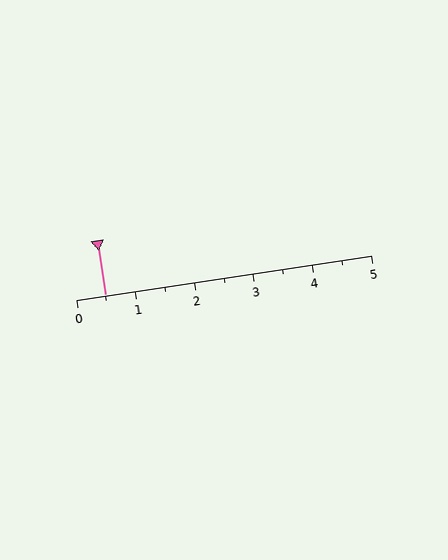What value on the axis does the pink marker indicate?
The marker indicates approximately 0.5.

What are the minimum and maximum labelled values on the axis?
The axis runs from 0 to 5.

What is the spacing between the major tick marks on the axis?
The major ticks are spaced 1 apart.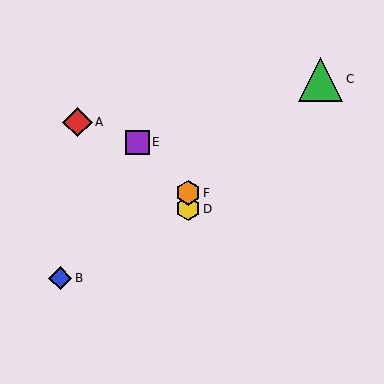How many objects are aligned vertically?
2 objects (D, F) are aligned vertically.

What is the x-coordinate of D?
Object D is at x≈188.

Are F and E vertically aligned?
No, F is at x≈188 and E is at x≈137.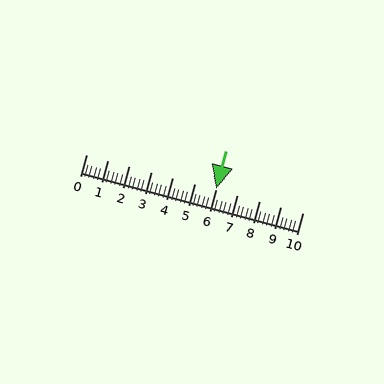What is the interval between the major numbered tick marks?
The major tick marks are spaced 1 units apart.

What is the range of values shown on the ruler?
The ruler shows values from 0 to 10.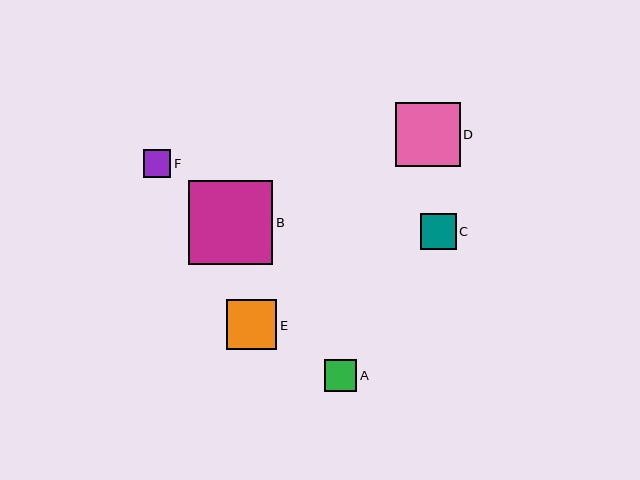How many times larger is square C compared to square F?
Square C is approximately 1.3 times the size of square F.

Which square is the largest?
Square B is the largest with a size of approximately 84 pixels.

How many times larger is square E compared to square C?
Square E is approximately 1.4 times the size of square C.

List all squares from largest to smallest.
From largest to smallest: B, D, E, C, A, F.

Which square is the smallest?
Square F is the smallest with a size of approximately 27 pixels.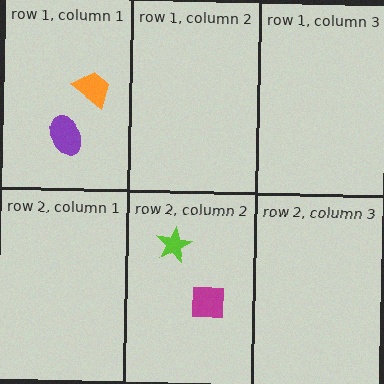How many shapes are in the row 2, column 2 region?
2.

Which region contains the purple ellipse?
The row 1, column 1 region.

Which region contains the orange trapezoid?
The row 1, column 1 region.